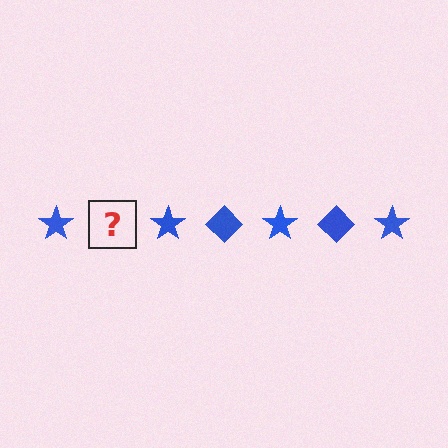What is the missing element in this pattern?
The missing element is a blue diamond.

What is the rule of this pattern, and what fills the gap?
The rule is that the pattern cycles through star, diamond shapes in blue. The gap should be filled with a blue diamond.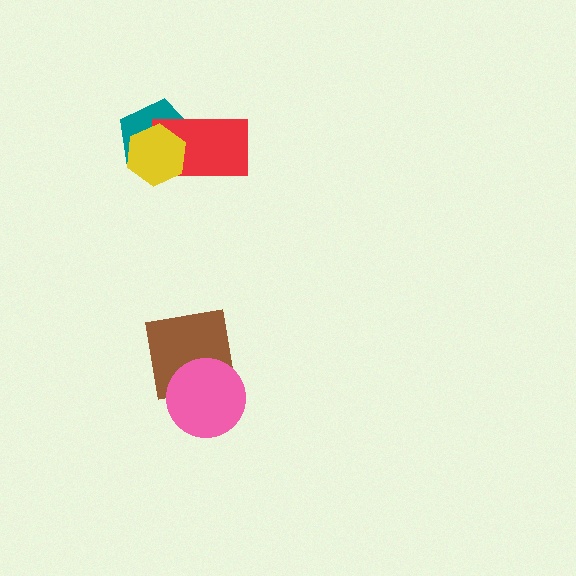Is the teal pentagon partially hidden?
Yes, it is partially covered by another shape.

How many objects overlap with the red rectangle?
2 objects overlap with the red rectangle.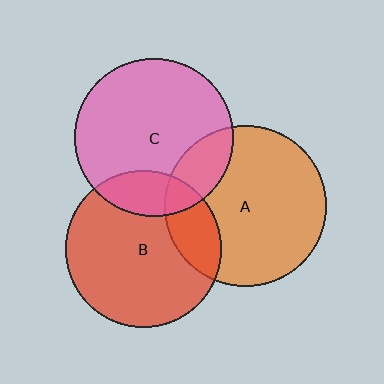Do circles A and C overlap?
Yes.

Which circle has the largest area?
Circle A (orange).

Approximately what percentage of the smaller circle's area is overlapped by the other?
Approximately 20%.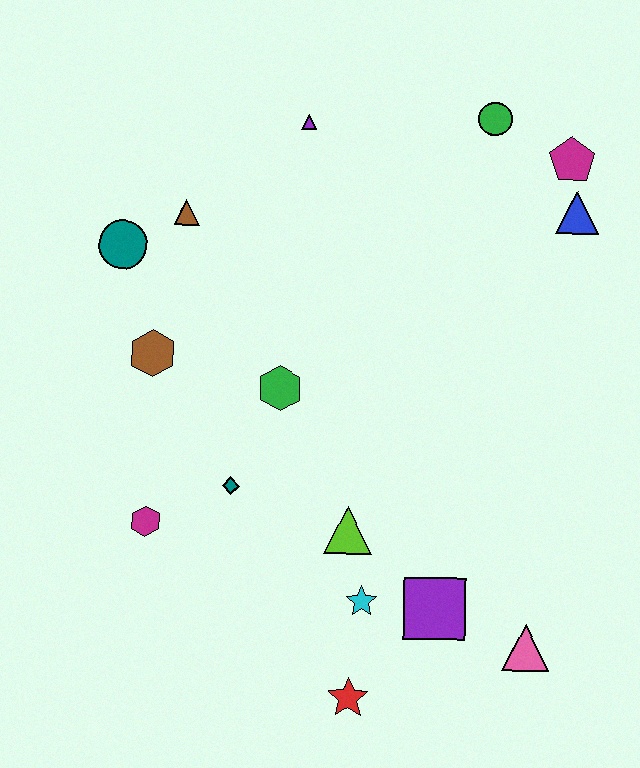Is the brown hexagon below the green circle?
Yes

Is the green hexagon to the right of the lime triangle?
No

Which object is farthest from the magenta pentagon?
The red star is farthest from the magenta pentagon.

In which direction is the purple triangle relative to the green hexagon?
The purple triangle is above the green hexagon.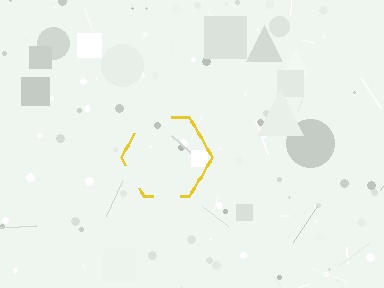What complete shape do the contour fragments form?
The contour fragments form a hexagon.